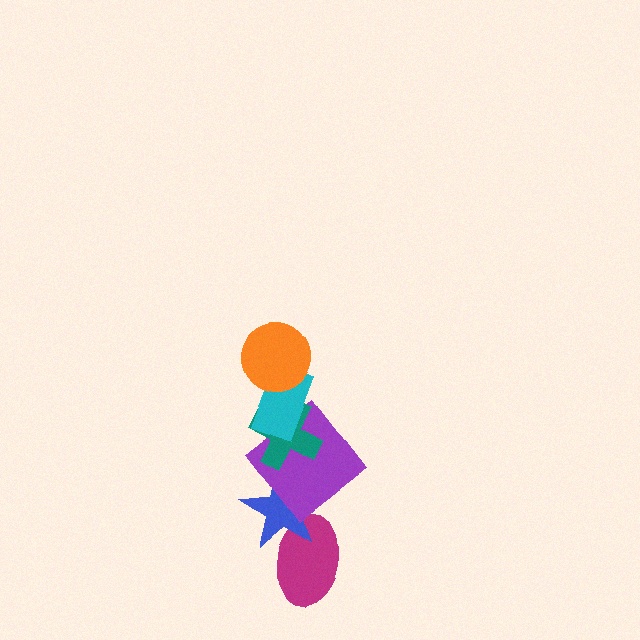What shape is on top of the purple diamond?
The teal cross is on top of the purple diamond.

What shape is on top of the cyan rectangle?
The orange circle is on top of the cyan rectangle.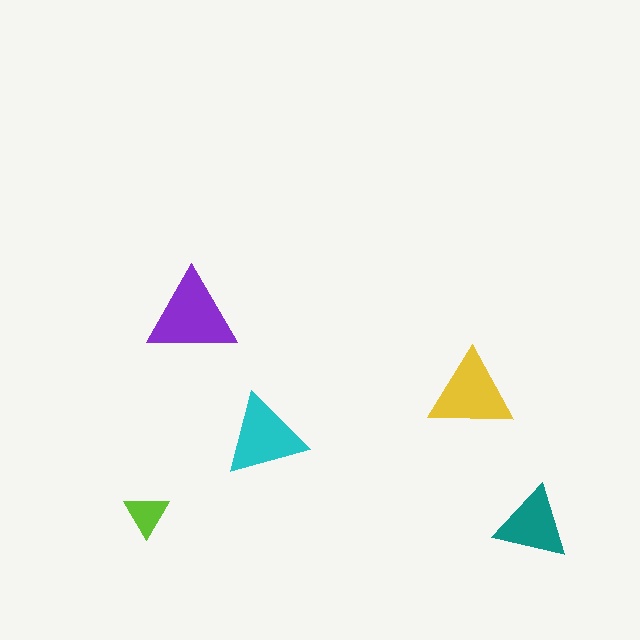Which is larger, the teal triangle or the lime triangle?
The teal one.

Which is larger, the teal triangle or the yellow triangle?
The yellow one.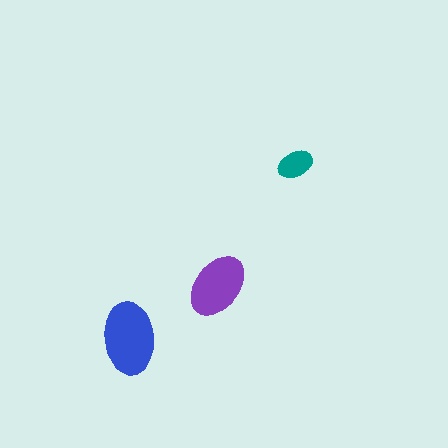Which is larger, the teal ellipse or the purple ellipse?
The purple one.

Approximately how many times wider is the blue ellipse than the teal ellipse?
About 2 times wider.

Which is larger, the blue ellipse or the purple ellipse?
The blue one.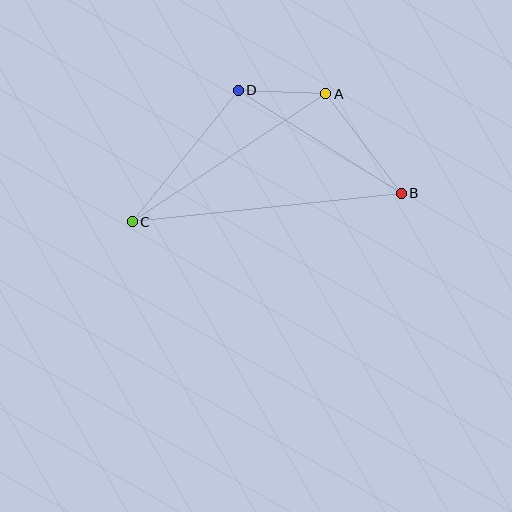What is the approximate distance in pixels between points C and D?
The distance between C and D is approximately 168 pixels.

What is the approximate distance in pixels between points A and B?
The distance between A and B is approximately 125 pixels.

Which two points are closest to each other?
Points A and D are closest to each other.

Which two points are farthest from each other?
Points B and C are farthest from each other.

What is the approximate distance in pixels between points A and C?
The distance between A and C is approximately 232 pixels.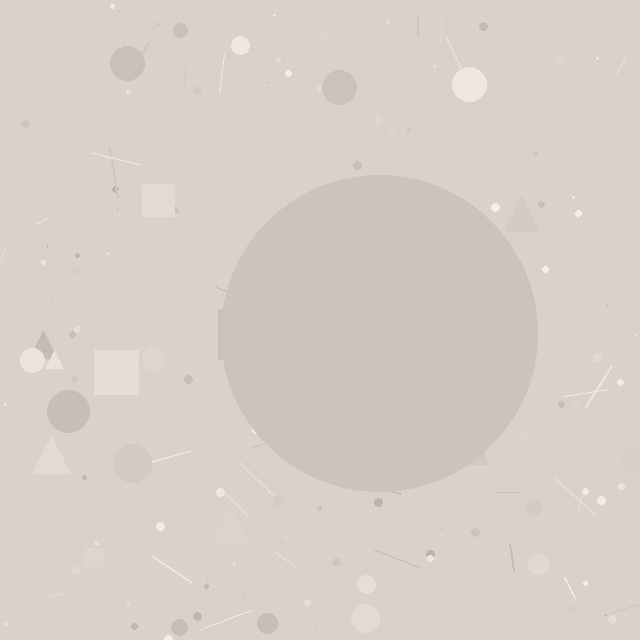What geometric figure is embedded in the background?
A circle is embedded in the background.